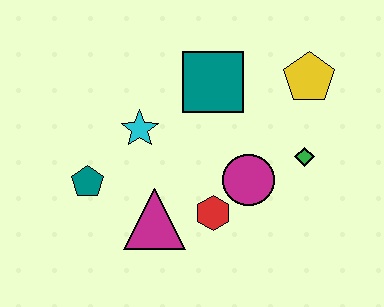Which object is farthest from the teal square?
The teal pentagon is farthest from the teal square.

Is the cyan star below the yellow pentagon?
Yes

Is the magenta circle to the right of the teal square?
Yes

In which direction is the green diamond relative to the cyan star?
The green diamond is to the right of the cyan star.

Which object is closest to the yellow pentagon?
The green diamond is closest to the yellow pentagon.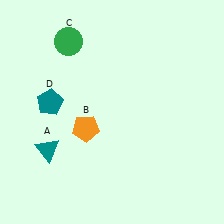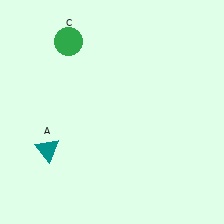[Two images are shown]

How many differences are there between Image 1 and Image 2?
There are 2 differences between the two images.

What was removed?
The orange pentagon (B), the teal pentagon (D) were removed in Image 2.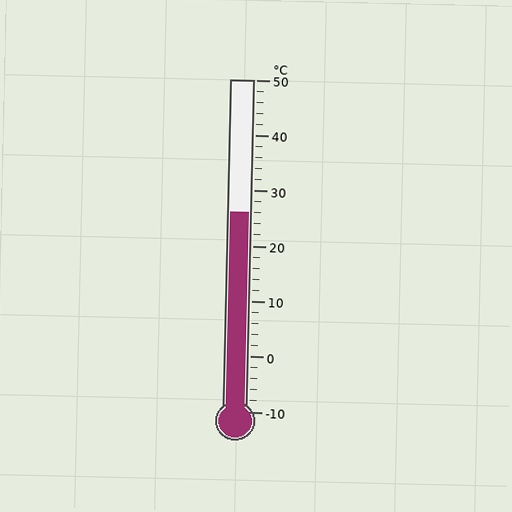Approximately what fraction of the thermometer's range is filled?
The thermometer is filled to approximately 60% of its range.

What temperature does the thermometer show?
The thermometer shows approximately 26°C.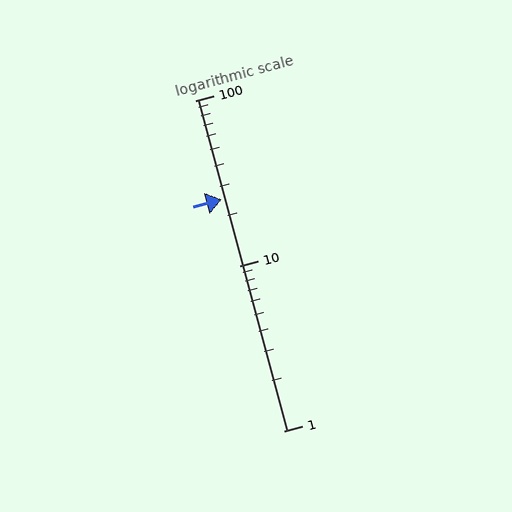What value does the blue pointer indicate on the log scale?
The pointer indicates approximately 25.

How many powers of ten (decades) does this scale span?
The scale spans 2 decades, from 1 to 100.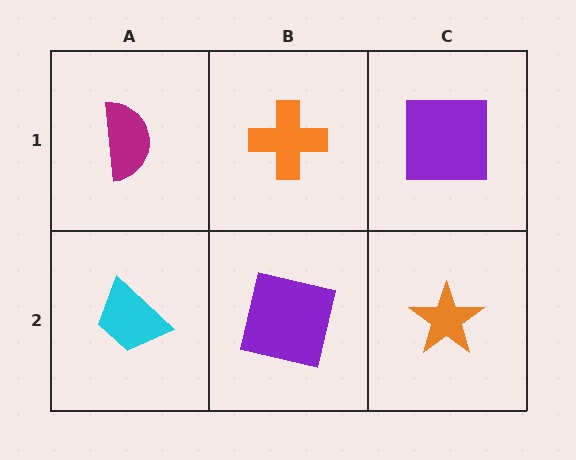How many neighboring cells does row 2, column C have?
2.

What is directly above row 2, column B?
An orange cross.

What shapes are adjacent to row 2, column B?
An orange cross (row 1, column B), a cyan trapezoid (row 2, column A), an orange star (row 2, column C).